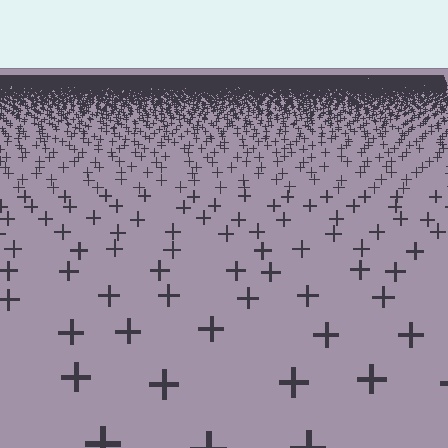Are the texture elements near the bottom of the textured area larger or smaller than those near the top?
Larger. Near the bottom, elements are closer to the viewer and appear at a bigger on-screen size.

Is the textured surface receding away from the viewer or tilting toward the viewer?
The surface is receding away from the viewer. Texture elements get smaller and denser toward the top.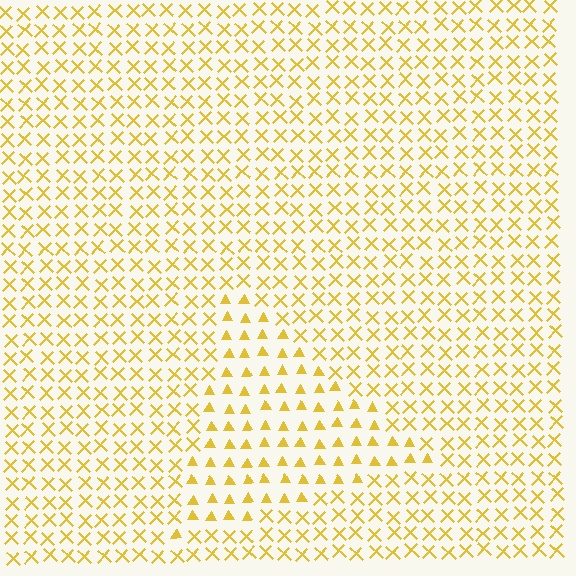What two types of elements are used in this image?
The image uses triangles inside the triangle region and X marks outside it.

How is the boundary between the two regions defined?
The boundary is defined by a change in element shape: triangles inside vs. X marks outside. All elements share the same color and spacing.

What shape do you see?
I see a triangle.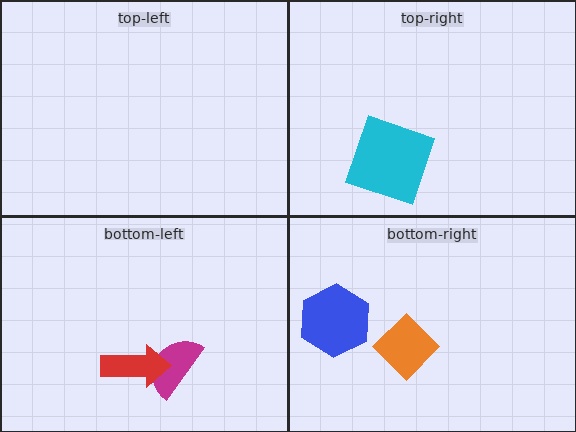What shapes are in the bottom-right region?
The blue hexagon, the orange diamond.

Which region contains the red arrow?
The bottom-left region.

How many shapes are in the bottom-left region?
2.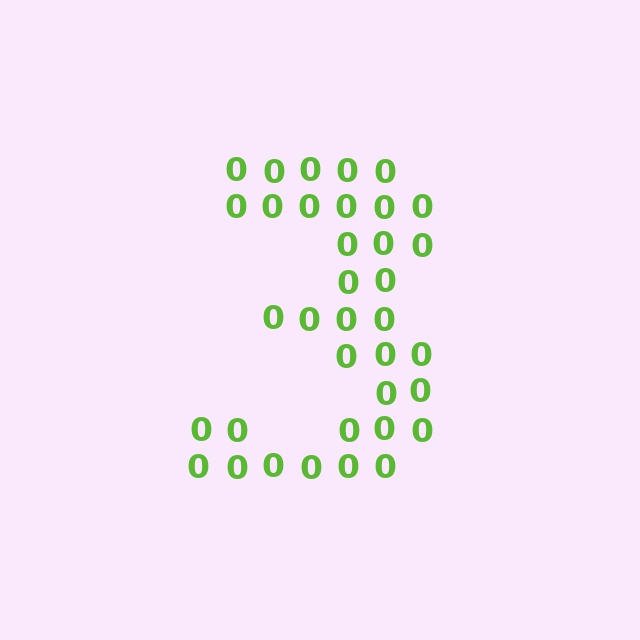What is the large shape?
The large shape is the digit 3.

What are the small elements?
The small elements are digit 0's.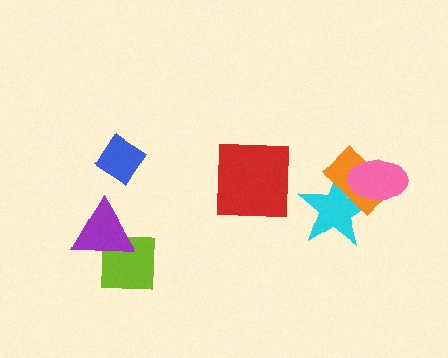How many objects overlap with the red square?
0 objects overlap with the red square.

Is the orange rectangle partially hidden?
Yes, it is partially covered by another shape.